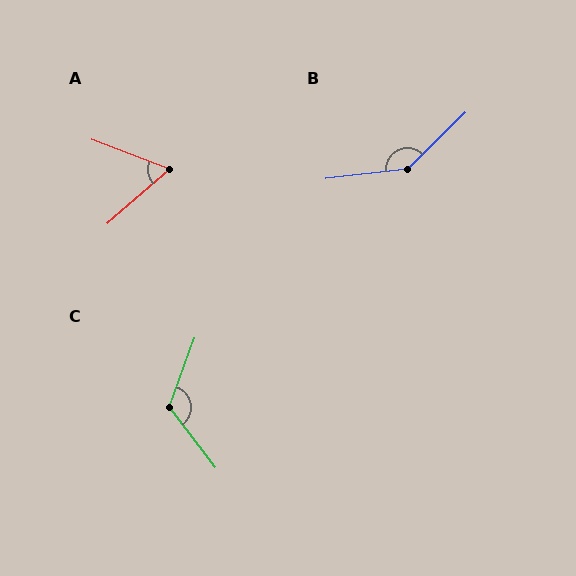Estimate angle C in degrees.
Approximately 123 degrees.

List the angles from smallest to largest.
A (62°), C (123°), B (142°).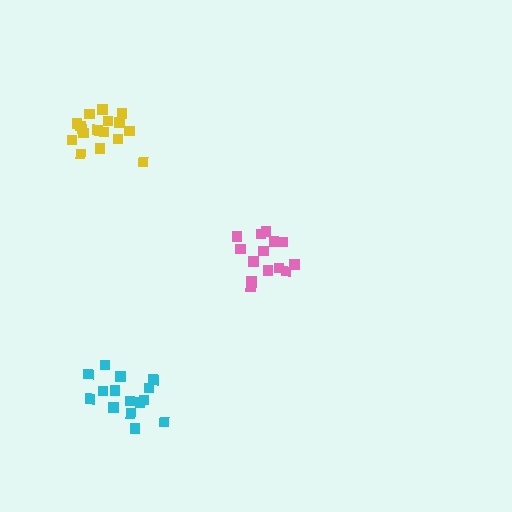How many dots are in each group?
Group 1: 15 dots, Group 2: 17 dots, Group 3: 14 dots (46 total).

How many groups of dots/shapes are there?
There are 3 groups.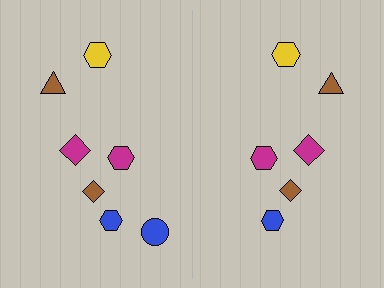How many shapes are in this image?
There are 13 shapes in this image.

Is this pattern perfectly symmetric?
No, the pattern is not perfectly symmetric. A blue circle is missing from the right side.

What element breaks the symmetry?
A blue circle is missing from the right side.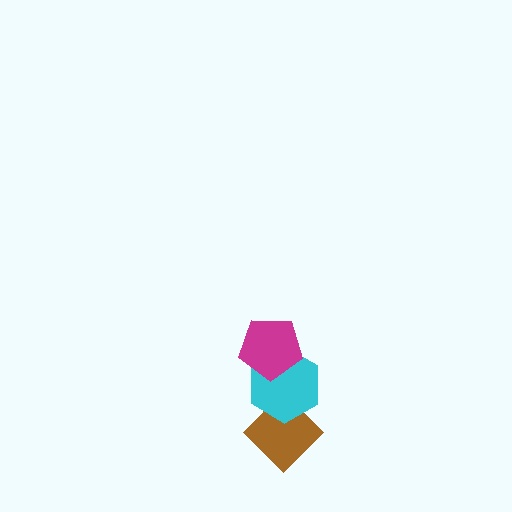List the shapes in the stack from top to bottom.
From top to bottom: the magenta pentagon, the cyan hexagon, the brown diamond.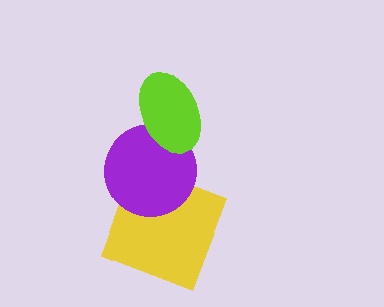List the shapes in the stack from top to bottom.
From top to bottom: the lime ellipse, the purple circle, the yellow square.